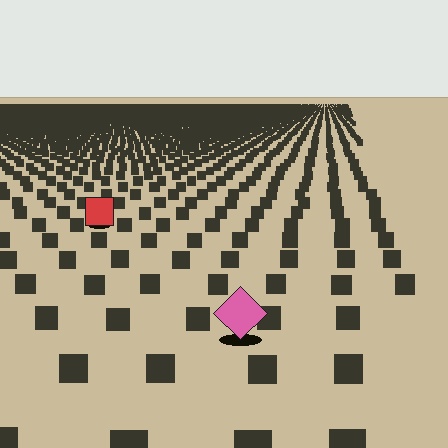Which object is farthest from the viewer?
The red square is farthest from the viewer. It appears smaller and the ground texture around it is denser.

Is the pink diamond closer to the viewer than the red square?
Yes. The pink diamond is closer — you can tell from the texture gradient: the ground texture is coarser near it.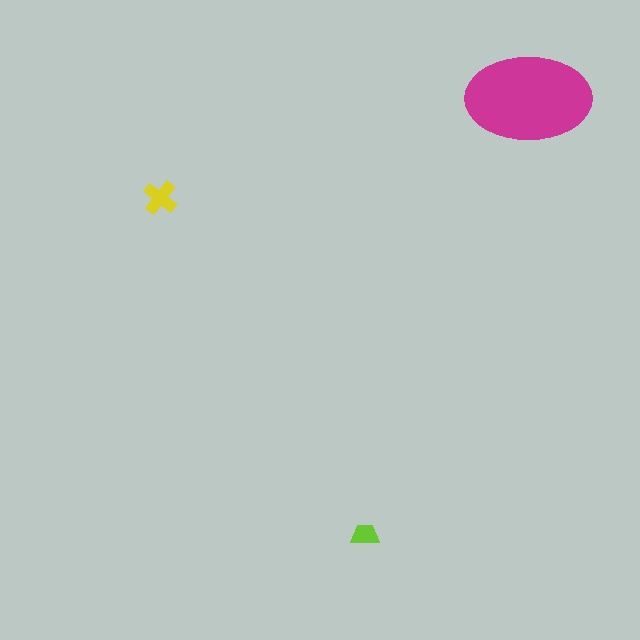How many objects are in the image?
There are 3 objects in the image.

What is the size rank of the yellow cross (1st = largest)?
2nd.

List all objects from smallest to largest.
The lime trapezoid, the yellow cross, the magenta ellipse.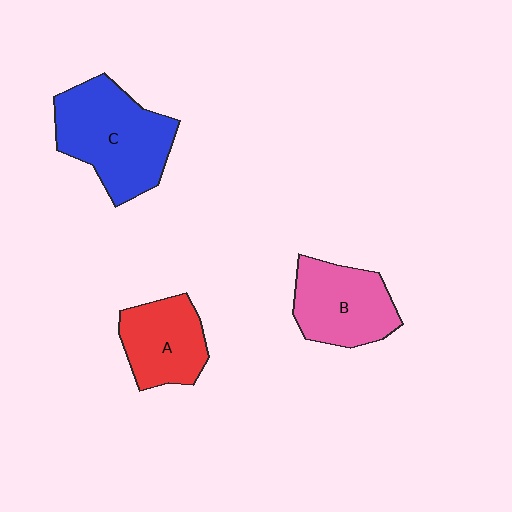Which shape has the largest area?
Shape C (blue).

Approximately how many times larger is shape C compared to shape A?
Approximately 1.5 times.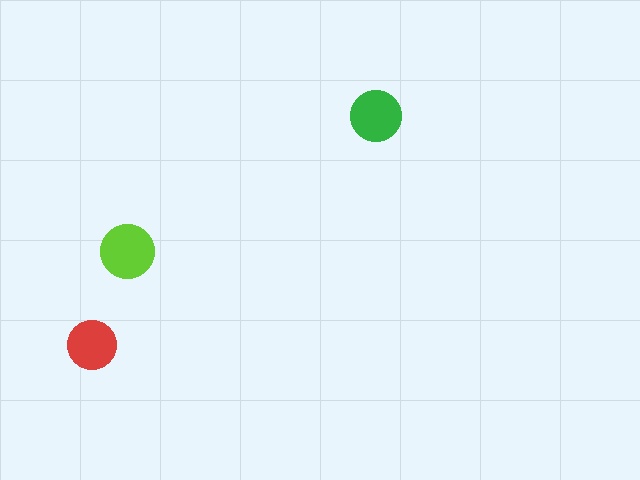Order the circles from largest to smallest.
the lime one, the green one, the red one.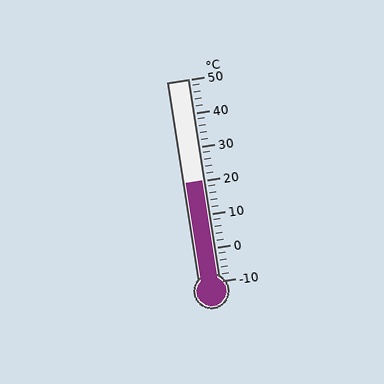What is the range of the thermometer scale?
The thermometer scale ranges from -10°C to 50°C.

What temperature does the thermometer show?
The thermometer shows approximately 20°C.